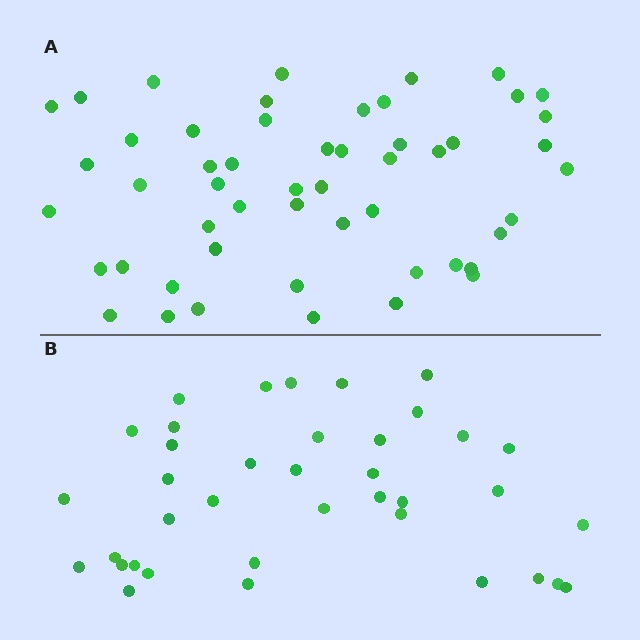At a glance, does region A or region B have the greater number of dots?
Region A (the top region) has more dots.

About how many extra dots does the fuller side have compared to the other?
Region A has approximately 15 more dots than region B.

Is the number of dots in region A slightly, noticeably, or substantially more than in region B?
Region A has noticeably more, but not dramatically so. The ratio is roughly 1.4 to 1.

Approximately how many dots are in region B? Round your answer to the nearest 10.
About 40 dots. (The exact count is 38, which rounds to 40.)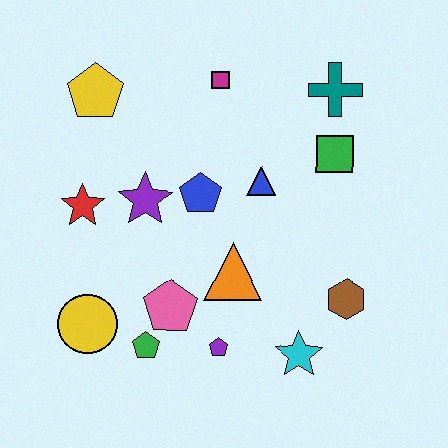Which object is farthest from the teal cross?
The yellow circle is farthest from the teal cross.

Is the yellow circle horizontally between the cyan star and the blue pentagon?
No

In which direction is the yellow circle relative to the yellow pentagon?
The yellow circle is below the yellow pentagon.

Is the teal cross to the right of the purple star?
Yes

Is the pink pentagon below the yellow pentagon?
Yes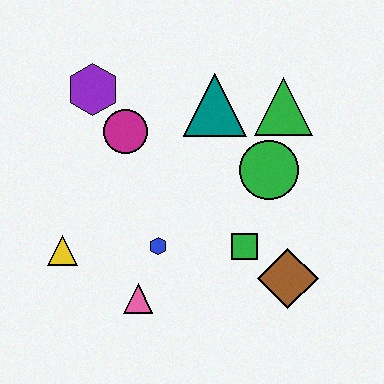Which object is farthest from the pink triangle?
The green triangle is farthest from the pink triangle.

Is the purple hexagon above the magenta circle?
Yes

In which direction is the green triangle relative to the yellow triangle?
The green triangle is to the right of the yellow triangle.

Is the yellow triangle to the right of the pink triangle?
No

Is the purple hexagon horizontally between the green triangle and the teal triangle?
No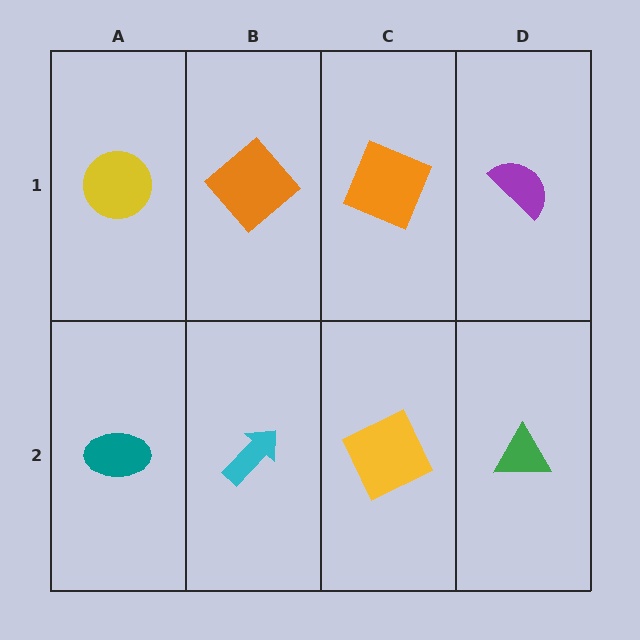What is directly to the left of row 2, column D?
A yellow square.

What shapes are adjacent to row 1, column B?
A cyan arrow (row 2, column B), a yellow circle (row 1, column A), an orange square (row 1, column C).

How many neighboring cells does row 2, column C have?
3.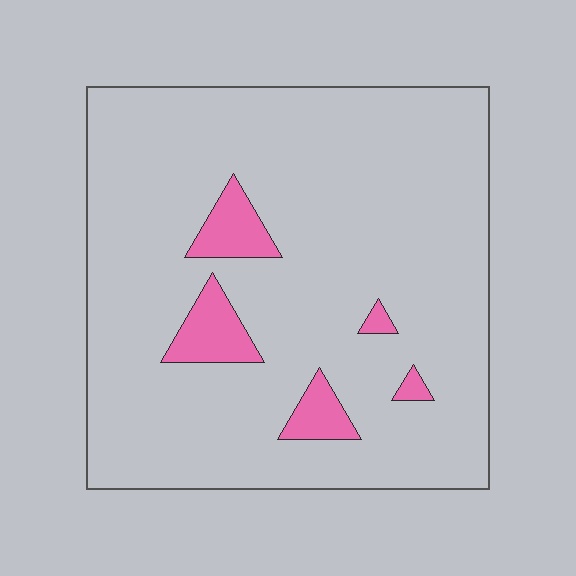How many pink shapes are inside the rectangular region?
5.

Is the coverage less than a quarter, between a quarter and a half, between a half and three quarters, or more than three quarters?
Less than a quarter.